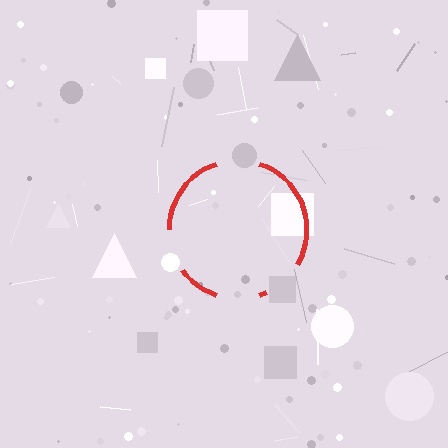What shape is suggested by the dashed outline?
The dashed outline suggests a circle.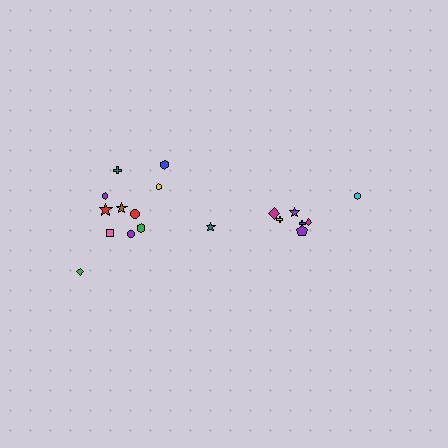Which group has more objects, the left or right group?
The left group.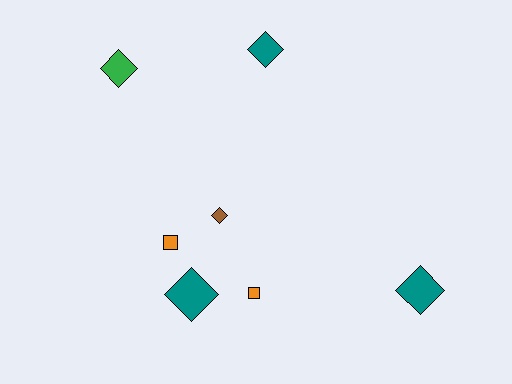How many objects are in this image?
There are 7 objects.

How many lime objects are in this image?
There are no lime objects.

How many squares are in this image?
There are 2 squares.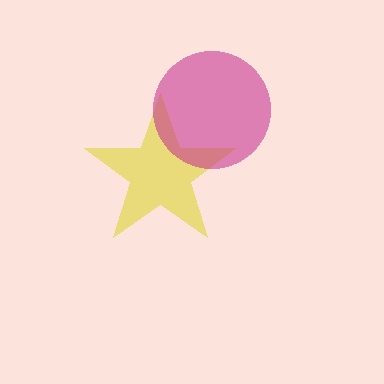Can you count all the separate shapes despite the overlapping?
Yes, there are 2 separate shapes.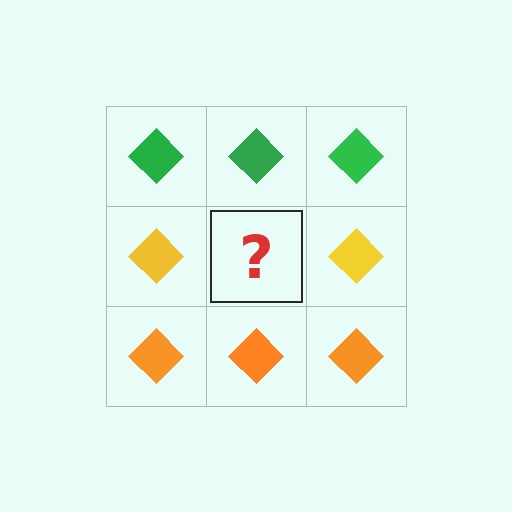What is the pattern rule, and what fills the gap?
The rule is that each row has a consistent color. The gap should be filled with a yellow diamond.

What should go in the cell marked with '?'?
The missing cell should contain a yellow diamond.